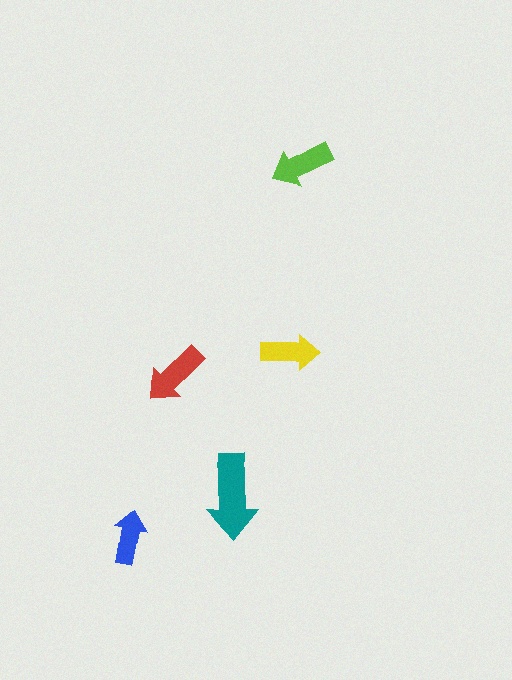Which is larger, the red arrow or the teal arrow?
The teal one.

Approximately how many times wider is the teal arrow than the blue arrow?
About 1.5 times wider.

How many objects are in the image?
There are 5 objects in the image.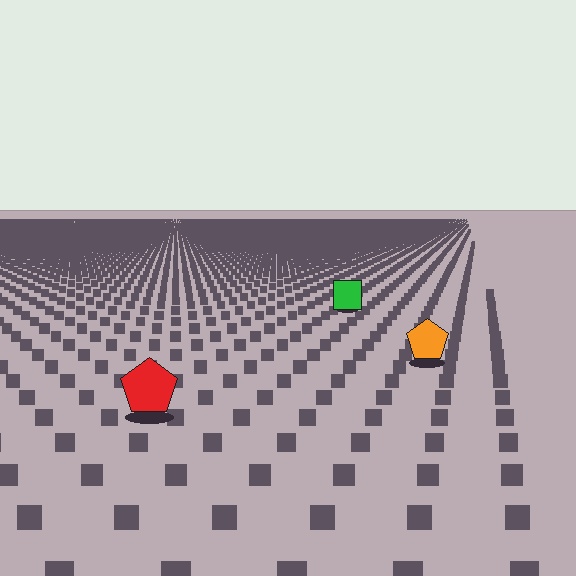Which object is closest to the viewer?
The red pentagon is closest. The texture marks near it are larger and more spread out.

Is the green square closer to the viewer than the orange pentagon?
No. The orange pentagon is closer — you can tell from the texture gradient: the ground texture is coarser near it.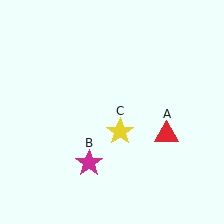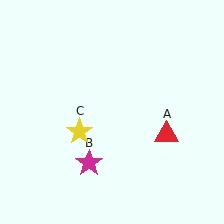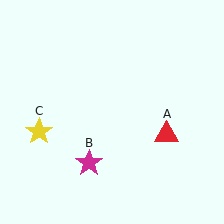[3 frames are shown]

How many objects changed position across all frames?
1 object changed position: yellow star (object C).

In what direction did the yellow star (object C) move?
The yellow star (object C) moved left.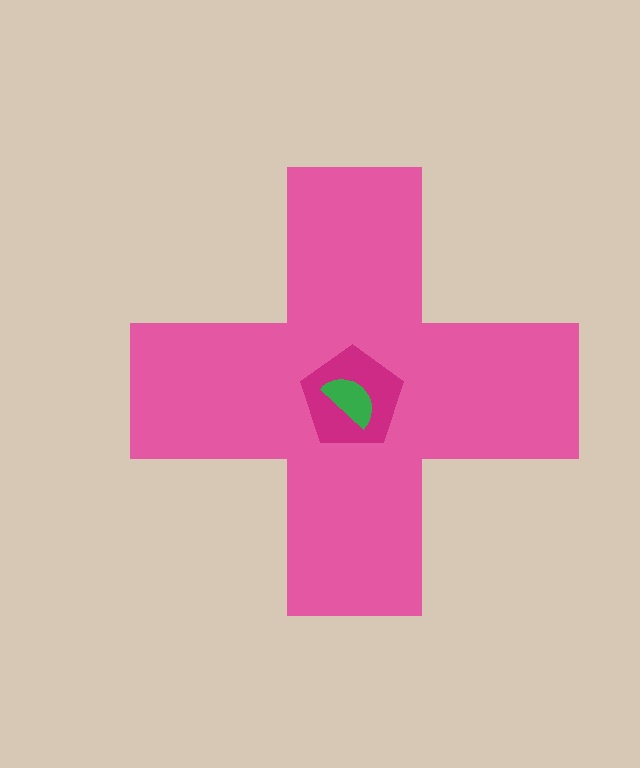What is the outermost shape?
The pink cross.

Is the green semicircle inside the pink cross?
Yes.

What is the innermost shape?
The green semicircle.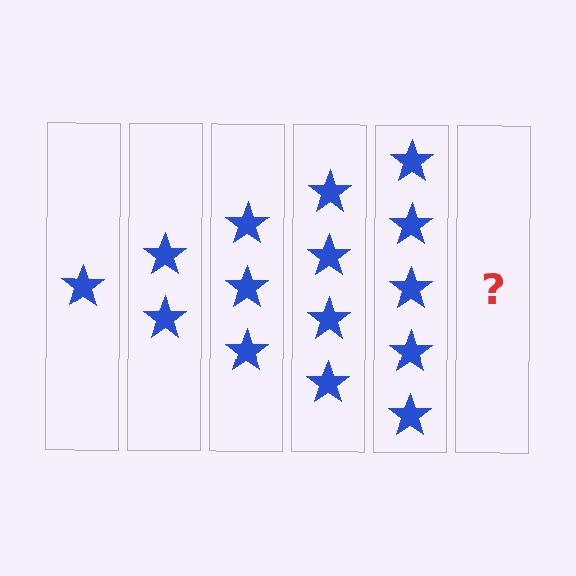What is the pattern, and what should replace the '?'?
The pattern is that each step adds one more star. The '?' should be 6 stars.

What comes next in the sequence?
The next element should be 6 stars.